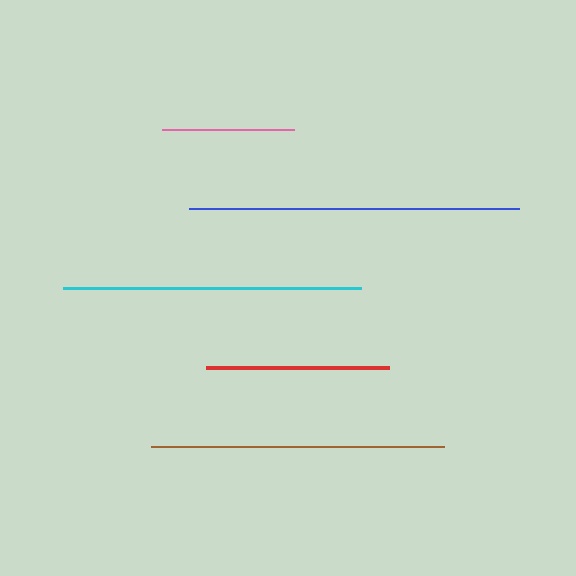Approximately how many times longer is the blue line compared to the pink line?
The blue line is approximately 2.5 times the length of the pink line.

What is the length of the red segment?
The red segment is approximately 183 pixels long.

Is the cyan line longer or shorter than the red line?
The cyan line is longer than the red line.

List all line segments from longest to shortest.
From longest to shortest: blue, cyan, brown, red, pink.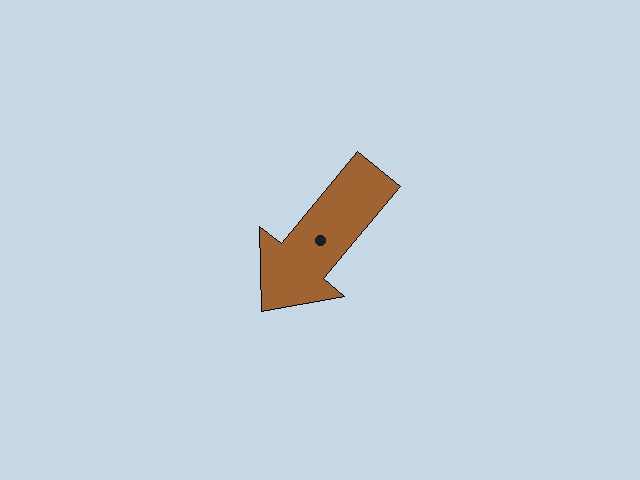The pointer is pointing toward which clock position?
Roughly 7 o'clock.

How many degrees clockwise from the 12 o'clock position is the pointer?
Approximately 220 degrees.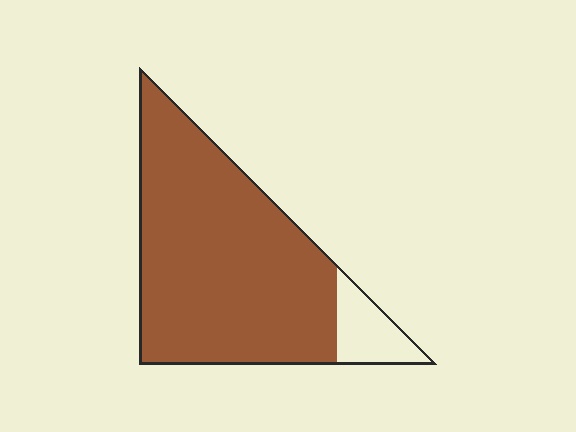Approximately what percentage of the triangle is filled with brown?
Approximately 90%.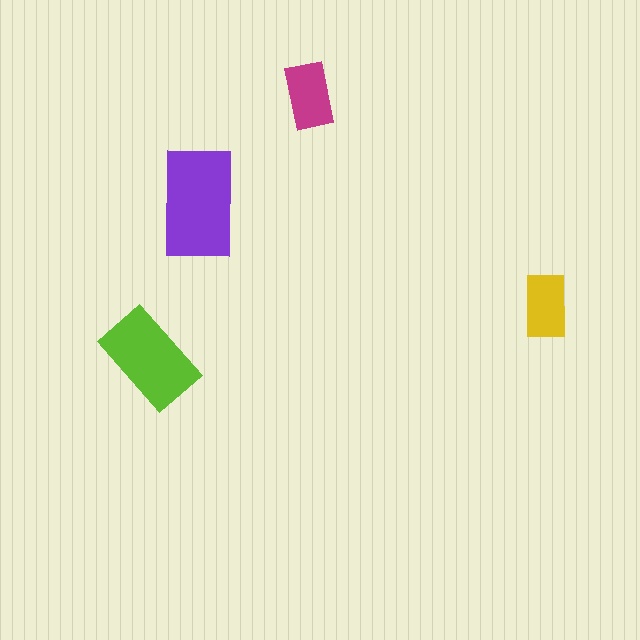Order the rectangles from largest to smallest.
the purple one, the lime one, the magenta one, the yellow one.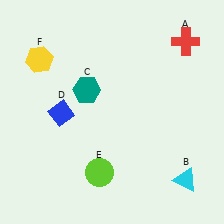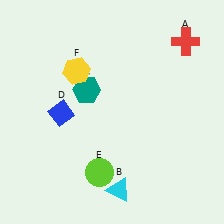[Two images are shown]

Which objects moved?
The objects that moved are: the cyan triangle (B), the yellow hexagon (F).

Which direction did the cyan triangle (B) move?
The cyan triangle (B) moved left.